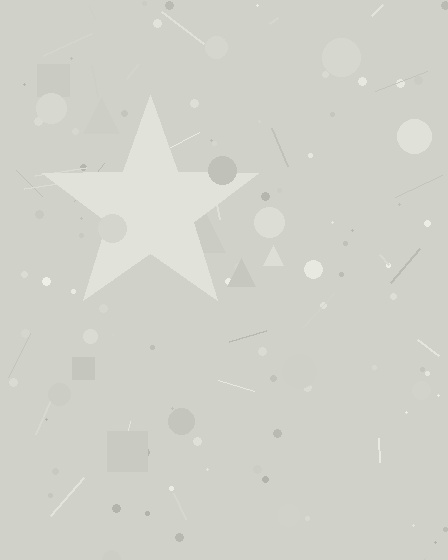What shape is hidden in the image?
A star is hidden in the image.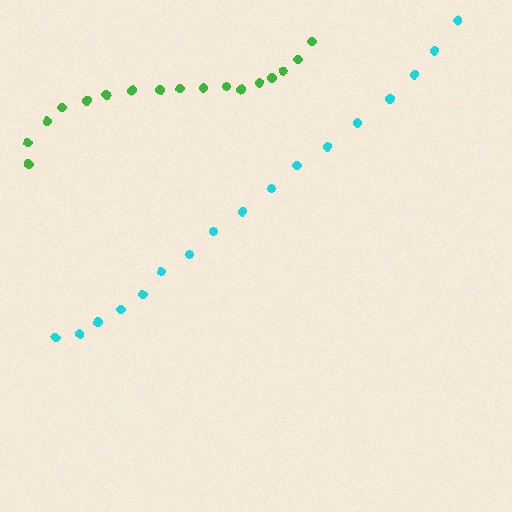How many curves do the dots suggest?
There are 2 distinct paths.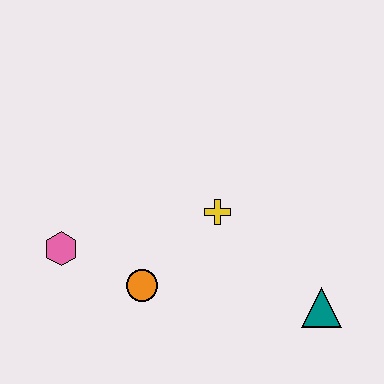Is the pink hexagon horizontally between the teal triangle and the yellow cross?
No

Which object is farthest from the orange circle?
The teal triangle is farthest from the orange circle.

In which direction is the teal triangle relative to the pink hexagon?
The teal triangle is to the right of the pink hexagon.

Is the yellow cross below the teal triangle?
No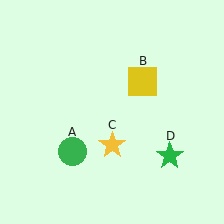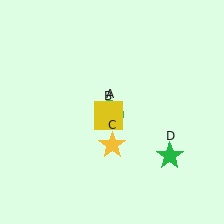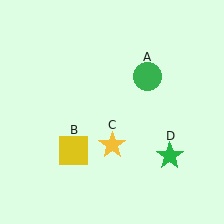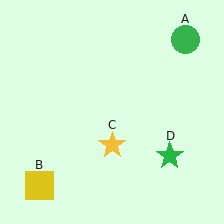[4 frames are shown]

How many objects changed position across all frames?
2 objects changed position: green circle (object A), yellow square (object B).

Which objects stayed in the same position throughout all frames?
Yellow star (object C) and green star (object D) remained stationary.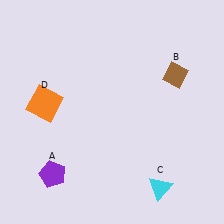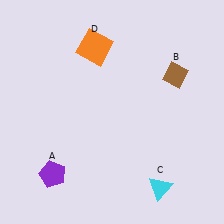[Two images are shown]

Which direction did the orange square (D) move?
The orange square (D) moved up.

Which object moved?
The orange square (D) moved up.